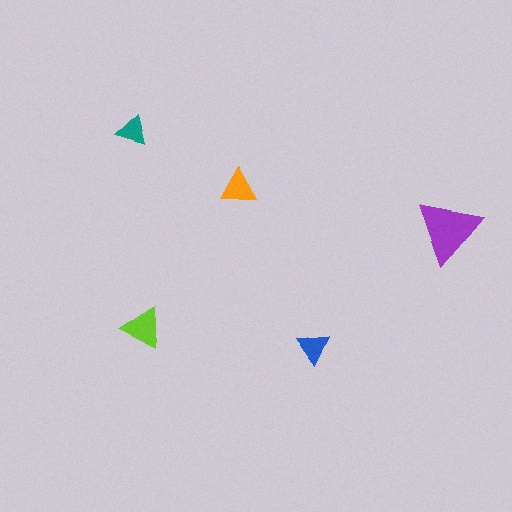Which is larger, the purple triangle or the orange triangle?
The purple one.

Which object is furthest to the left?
The teal triangle is leftmost.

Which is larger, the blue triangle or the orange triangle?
The orange one.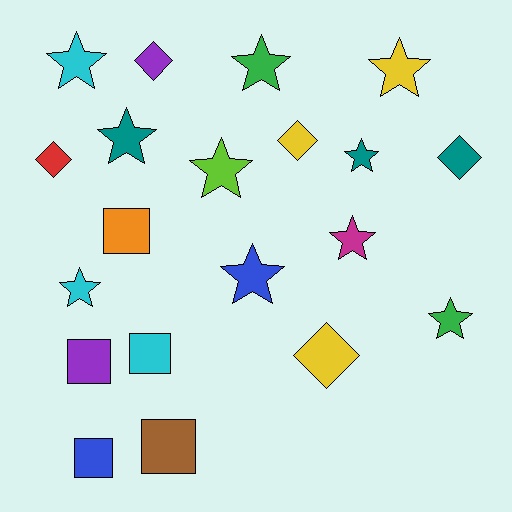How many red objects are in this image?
There is 1 red object.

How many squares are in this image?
There are 5 squares.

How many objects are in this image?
There are 20 objects.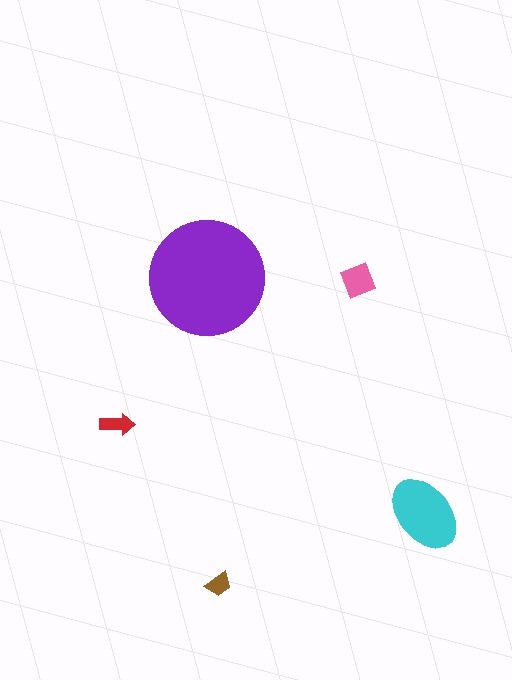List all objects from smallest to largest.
The brown trapezoid, the red arrow, the pink square, the cyan ellipse, the purple circle.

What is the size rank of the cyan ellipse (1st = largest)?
2nd.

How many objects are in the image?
There are 5 objects in the image.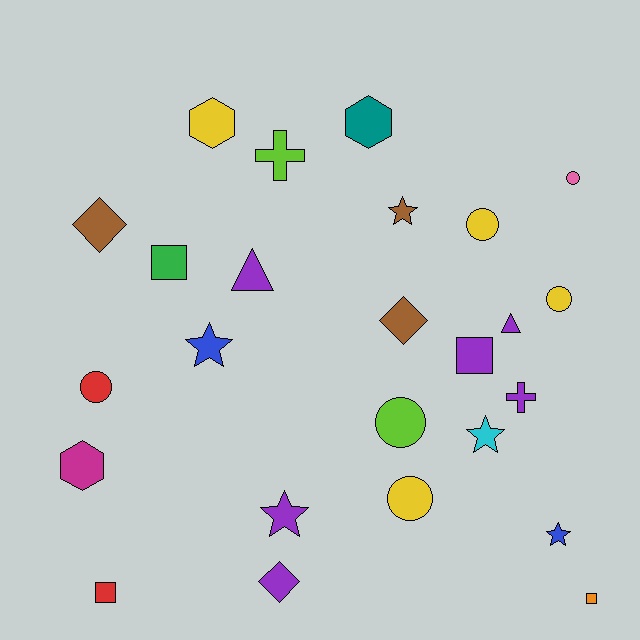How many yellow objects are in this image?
There are 4 yellow objects.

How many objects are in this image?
There are 25 objects.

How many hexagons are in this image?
There are 3 hexagons.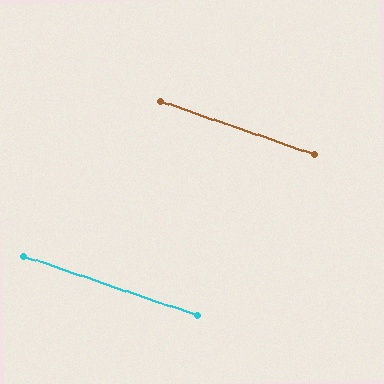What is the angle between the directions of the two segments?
Approximately 0 degrees.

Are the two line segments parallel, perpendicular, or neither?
Parallel — their directions differ by only 0.5°.